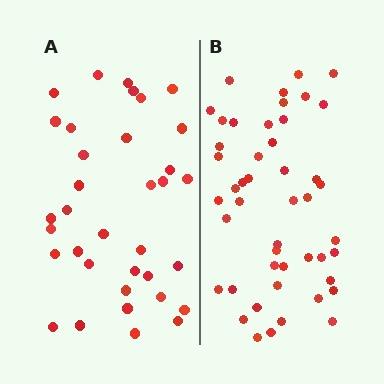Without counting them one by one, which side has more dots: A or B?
Region B (the right region) has more dots.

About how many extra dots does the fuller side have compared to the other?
Region B has roughly 12 or so more dots than region A.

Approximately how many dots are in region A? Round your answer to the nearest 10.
About 40 dots. (The exact count is 35, which rounds to 40.)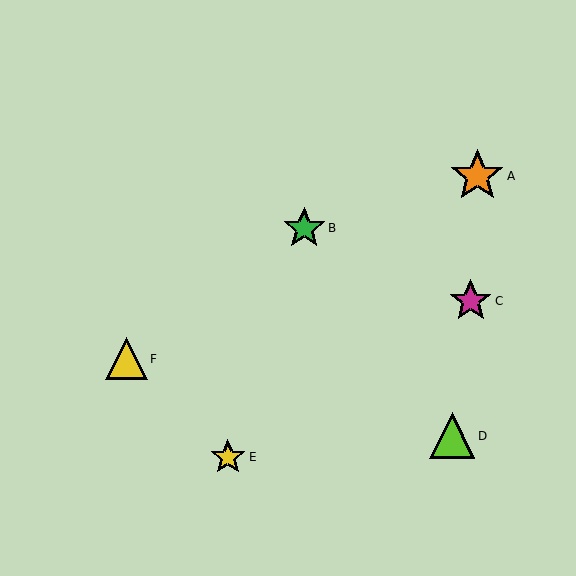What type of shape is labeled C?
Shape C is a magenta star.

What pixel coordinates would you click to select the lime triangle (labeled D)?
Click at (452, 436) to select the lime triangle D.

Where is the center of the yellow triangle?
The center of the yellow triangle is at (126, 359).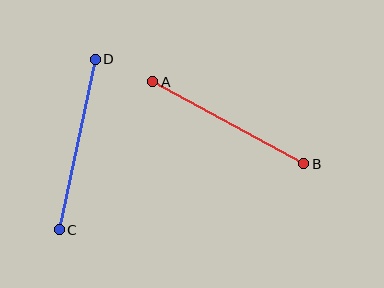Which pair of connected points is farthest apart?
Points C and D are farthest apart.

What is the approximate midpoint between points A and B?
The midpoint is at approximately (228, 123) pixels.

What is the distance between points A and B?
The distance is approximately 172 pixels.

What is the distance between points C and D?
The distance is approximately 174 pixels.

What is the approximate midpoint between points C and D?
The midpoint is at approximately (77, 145) pixels.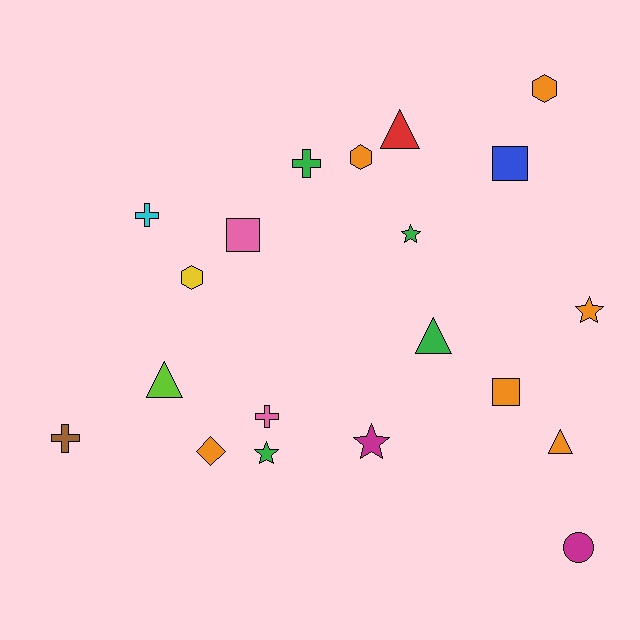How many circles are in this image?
There is 1 circle.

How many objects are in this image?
There are 20 objects.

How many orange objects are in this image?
There are 6 orange objects.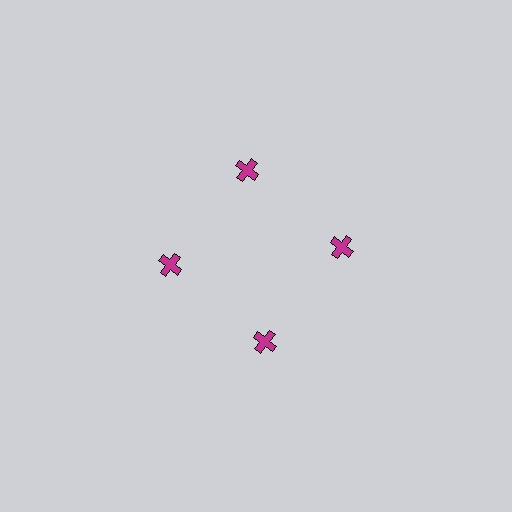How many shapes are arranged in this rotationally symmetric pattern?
There are 4 shapes, arranged in 4 groups of 1.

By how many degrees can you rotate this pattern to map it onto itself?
The pattern maps onto itself every 90 degrees of rotation.